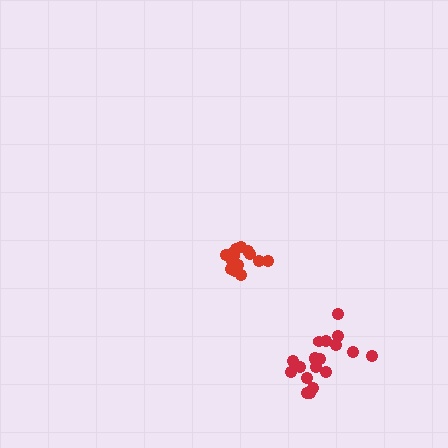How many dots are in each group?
Group 1: 15 dots, Group 2: 19 dots (34 total).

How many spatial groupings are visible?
There are 2 spatial groupings.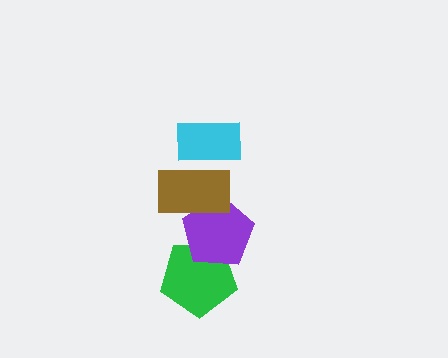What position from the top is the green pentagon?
The green pentagon is 4th from the top.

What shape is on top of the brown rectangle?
The cyan rectangle is on top of the brown rectangle.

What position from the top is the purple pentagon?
The purple pentagon is 3rd from the top.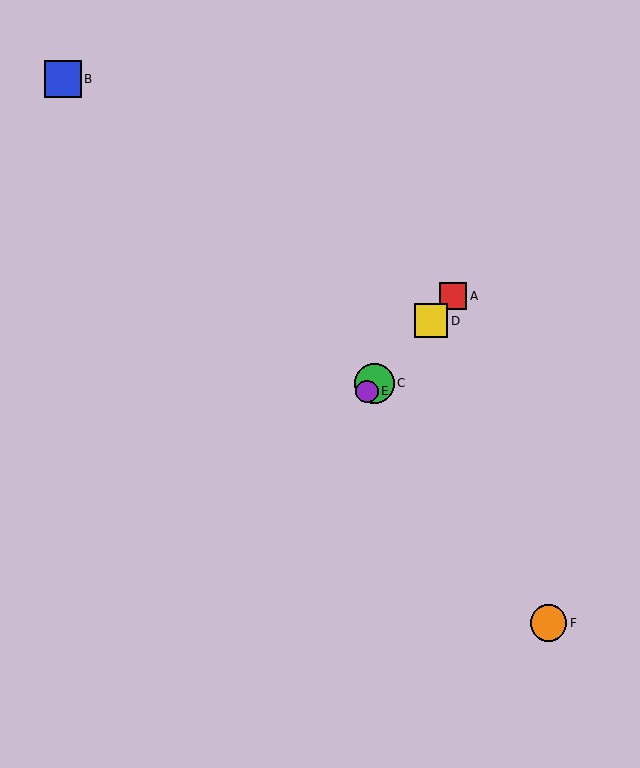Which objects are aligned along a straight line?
Objects A, C, D, E are aligned along a straight line.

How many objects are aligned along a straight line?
4 objects (A, C, D, E) are aligned along a straight line.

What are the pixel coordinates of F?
Object F is at (549, 623).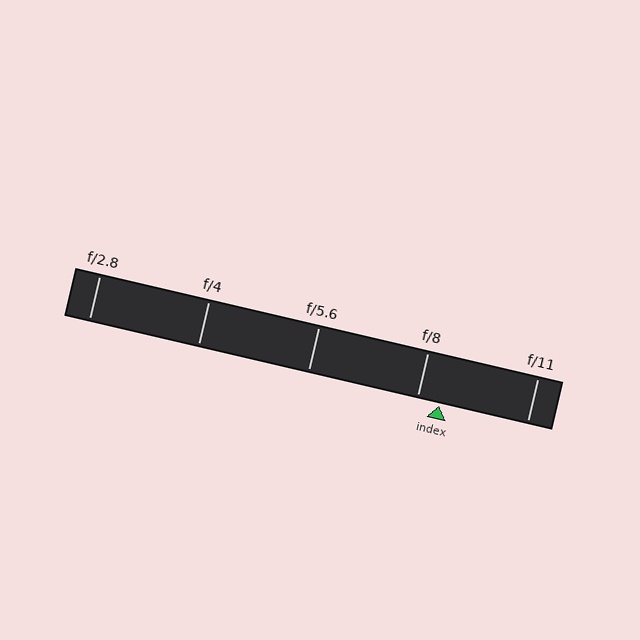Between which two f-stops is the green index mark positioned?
The index mark is between f/8 and f/11.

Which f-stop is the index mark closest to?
The index mark is closest to f/8.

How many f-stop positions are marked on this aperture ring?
There are 5 f-stop positions marked.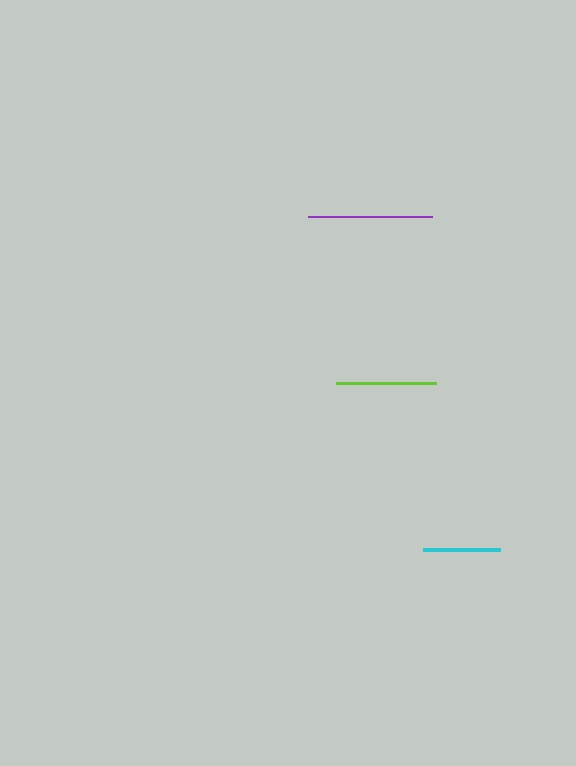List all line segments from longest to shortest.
From longest to shortest: purple, lime, cyan.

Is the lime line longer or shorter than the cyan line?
The lime line is longer than the cyan line.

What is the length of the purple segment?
The purple segment is approximately 124 pixels long.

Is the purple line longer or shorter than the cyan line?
The purple line is longer than the cyan line.